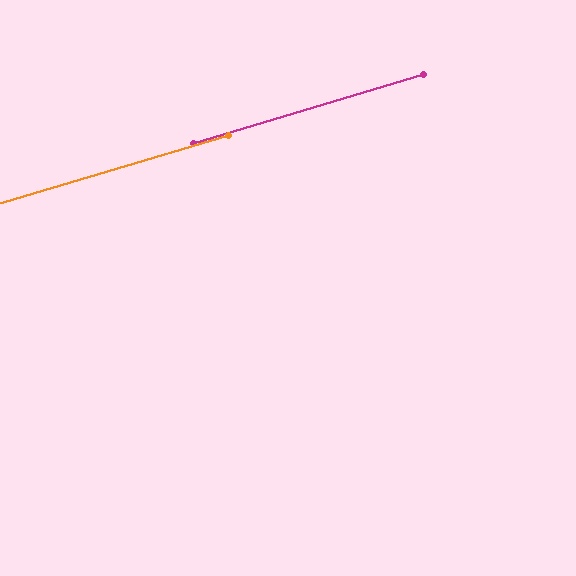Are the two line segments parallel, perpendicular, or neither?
Parallel — their directions differ by only 0.0°.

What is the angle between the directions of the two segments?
Approximately 0 degrees.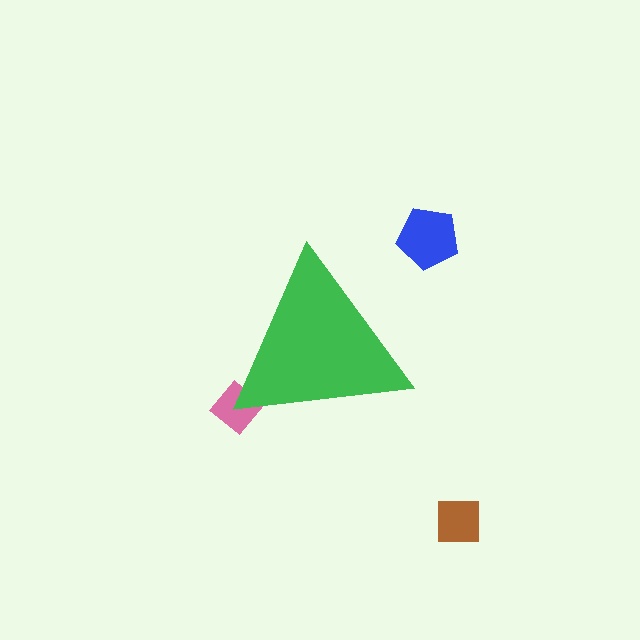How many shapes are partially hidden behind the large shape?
1 shape is partially hidden.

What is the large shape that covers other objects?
A green triangle.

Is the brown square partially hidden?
No, the brown square is fully visible.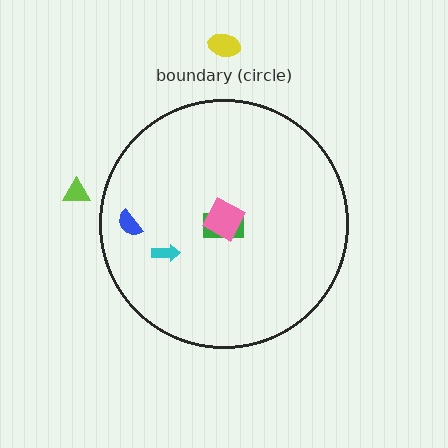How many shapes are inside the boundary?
4 inside, 2 outside.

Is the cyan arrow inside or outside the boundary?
Inside.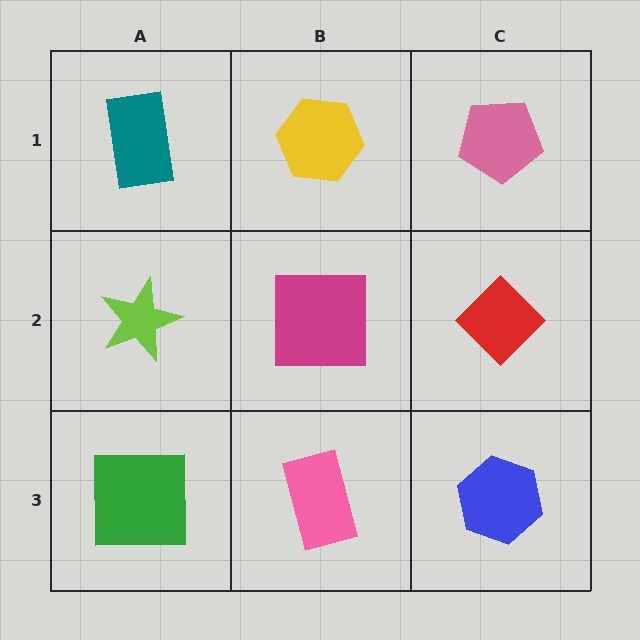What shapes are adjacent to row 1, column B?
A magenta square (row 2, column B), a teal rectangle (row 1, column A), a pink pentagon (row 1, column C).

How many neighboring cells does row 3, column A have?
2.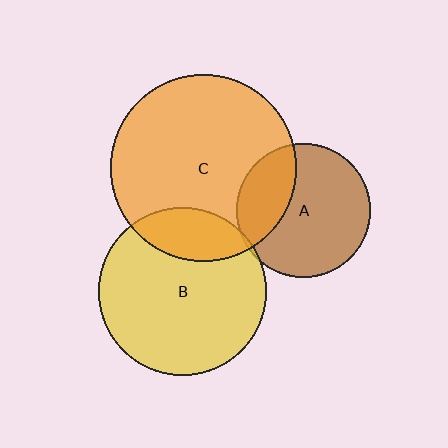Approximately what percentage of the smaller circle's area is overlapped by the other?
Approximately 5%.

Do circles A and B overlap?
Yes.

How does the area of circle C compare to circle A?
Approximately 1.9 times.